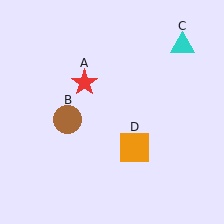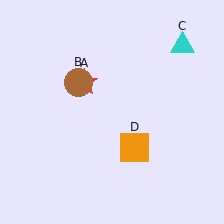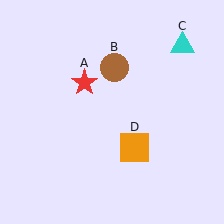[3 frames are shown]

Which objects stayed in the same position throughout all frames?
Red star (object A) and cyan triangle (object C) and orange square (object D) remained stationary.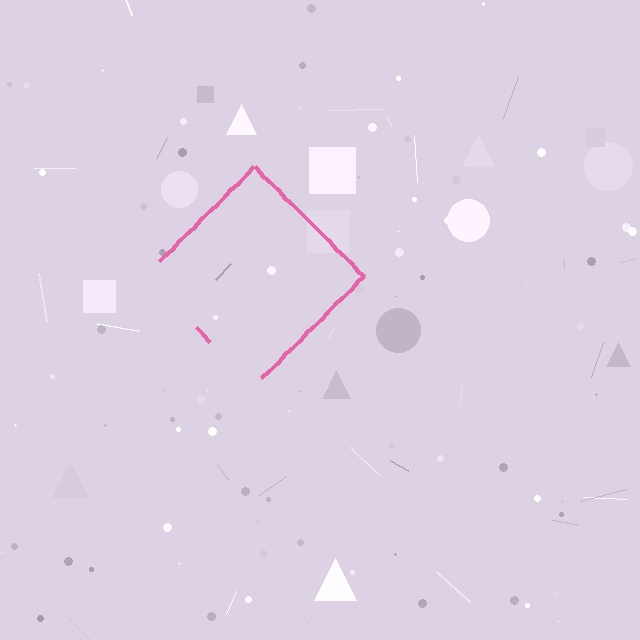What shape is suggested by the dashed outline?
The dashed outline suggests a diamond.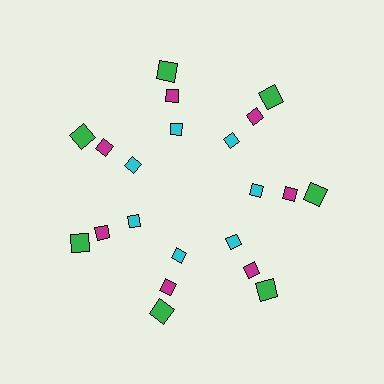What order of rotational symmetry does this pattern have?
This pattern has 7-fold rotational symmetry.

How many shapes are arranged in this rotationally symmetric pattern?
There are 21 shapes, arranged in 7 groups of 3.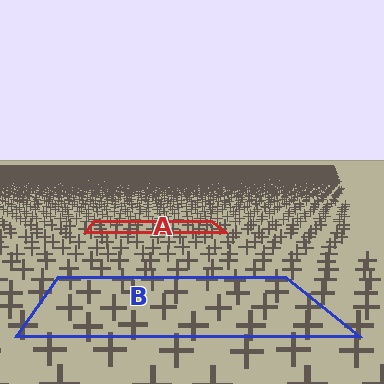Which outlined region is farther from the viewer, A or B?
Region A is farther from the viewer — the texture elements inside it appear smaller and more densely packed.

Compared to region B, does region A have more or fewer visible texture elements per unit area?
Region A has more texture elements per unit area — they are packed more densely because it is farther away.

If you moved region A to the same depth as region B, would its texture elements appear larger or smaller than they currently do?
They would appear larger. At a closer depth, the same texture elements are projected at a bigger on-screen size.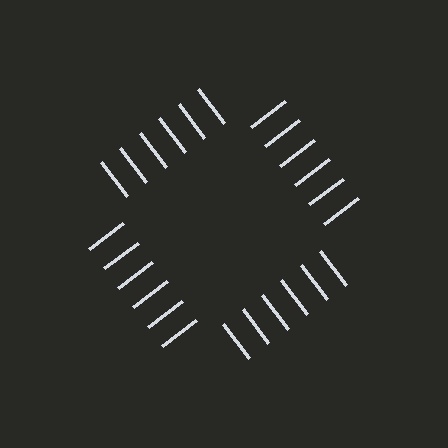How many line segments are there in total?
24 — 6 along each of the 4 edges.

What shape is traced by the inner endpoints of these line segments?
An illusory square — the line segments terminate on its edges but no continuous stroke is drawn.